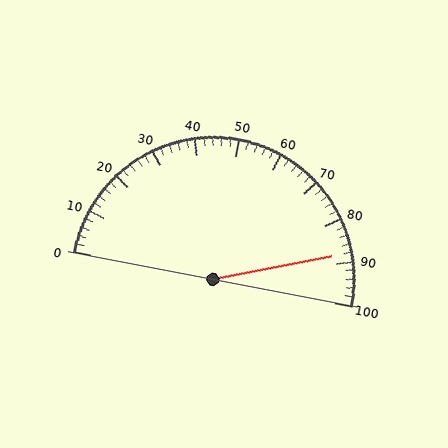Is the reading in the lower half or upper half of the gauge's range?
The reading is in the upper half of the range (0 to 100).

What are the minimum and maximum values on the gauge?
The gauge ranges from 0 to 100.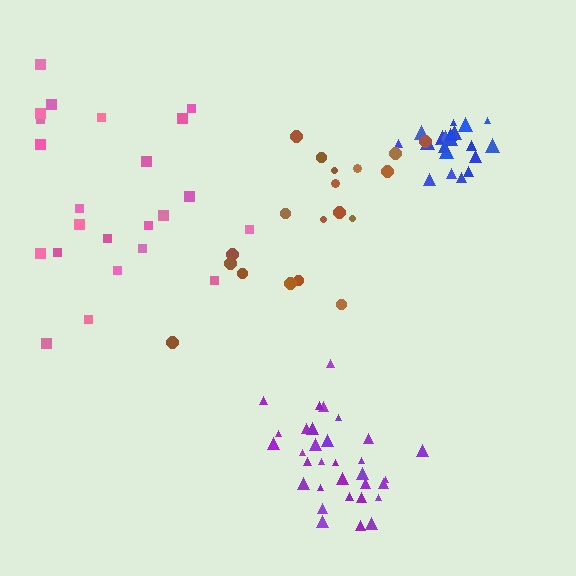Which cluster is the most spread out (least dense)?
Brown.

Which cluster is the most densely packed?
Blue.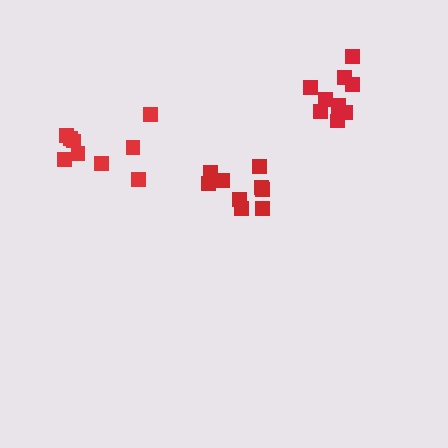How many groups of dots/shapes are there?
There are 3 groups.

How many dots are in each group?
Group 1: 9 dots, Group 2: 9 dots, Group 3: 10 dots (28 total).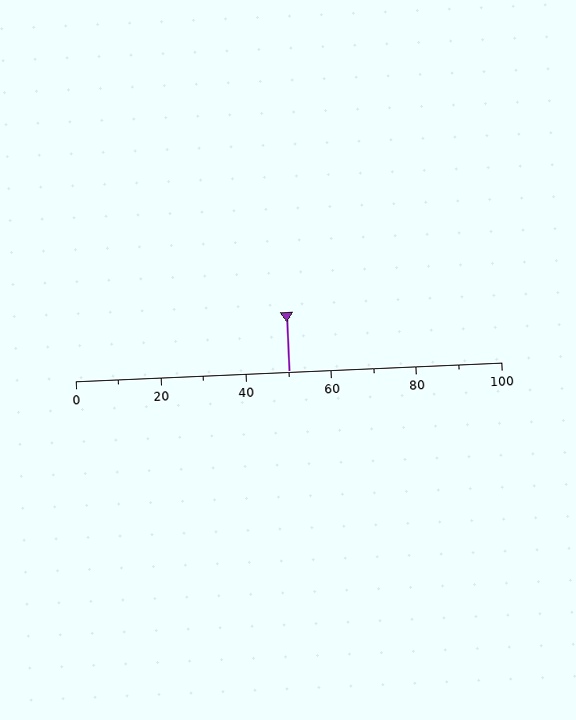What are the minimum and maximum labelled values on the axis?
The axis runs from 0 to 100.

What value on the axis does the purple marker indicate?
The marker indicates approximately 50.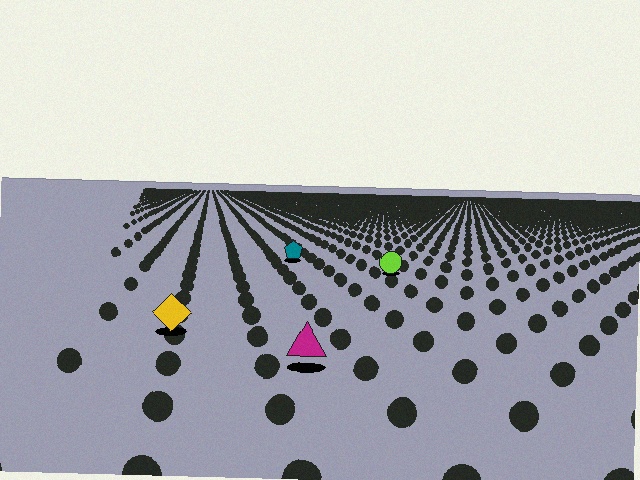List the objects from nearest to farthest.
From nearest to farthest: the magenta triangle, the yellow diamond, the lime circle, the teal pentagon.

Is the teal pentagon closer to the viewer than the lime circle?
No. The lime circle is closer — you can tell from the texture gradient: the ground texture is coarser near it.